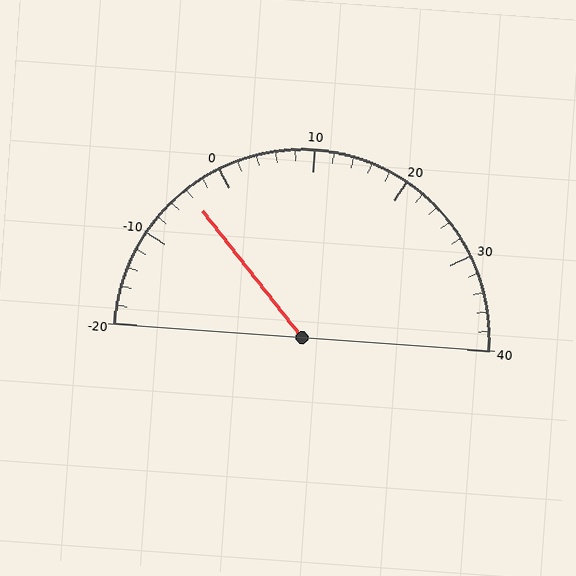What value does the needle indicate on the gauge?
The needle indicates approximately -4.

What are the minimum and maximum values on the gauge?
The gauge ranges from -20 to 40.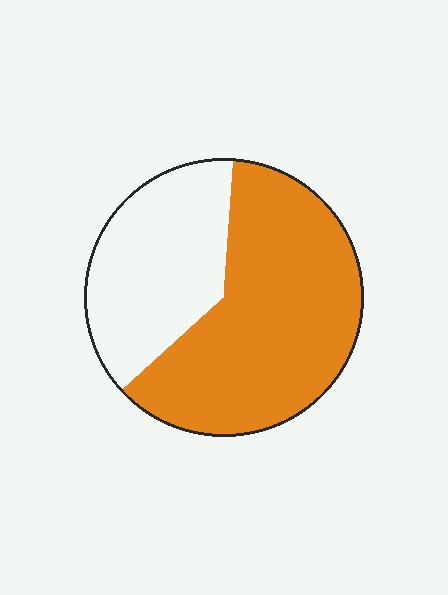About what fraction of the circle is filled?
About five eighths (5/8).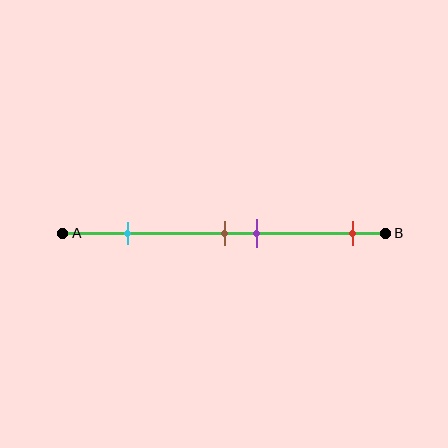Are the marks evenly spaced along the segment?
No, the marks are not evenly spaced.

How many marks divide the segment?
There are 4 marks dividing the segment.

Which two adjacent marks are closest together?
The brown and purple marks are the closest adjacent pair.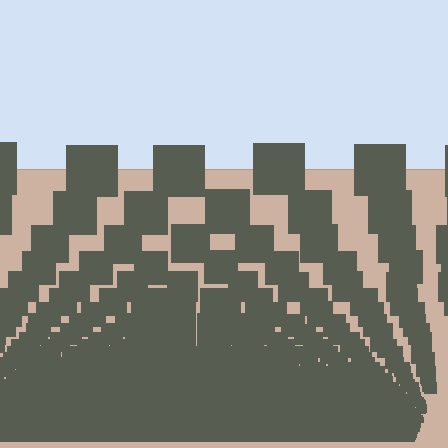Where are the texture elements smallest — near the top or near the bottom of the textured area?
Near the bottom.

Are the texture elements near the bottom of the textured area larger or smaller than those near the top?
Smaller. The gradient is inverted — elements near the bottom are smaller and denser.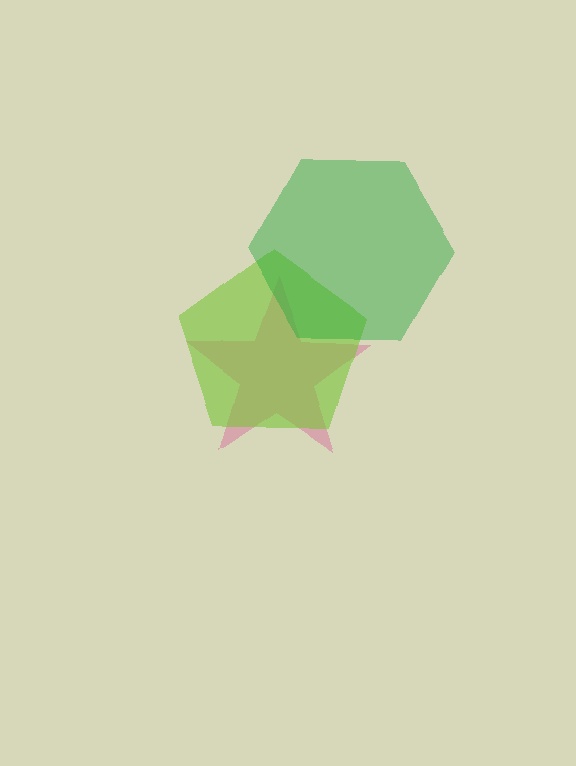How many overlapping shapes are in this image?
There are 3 overlapping shapes in the image.